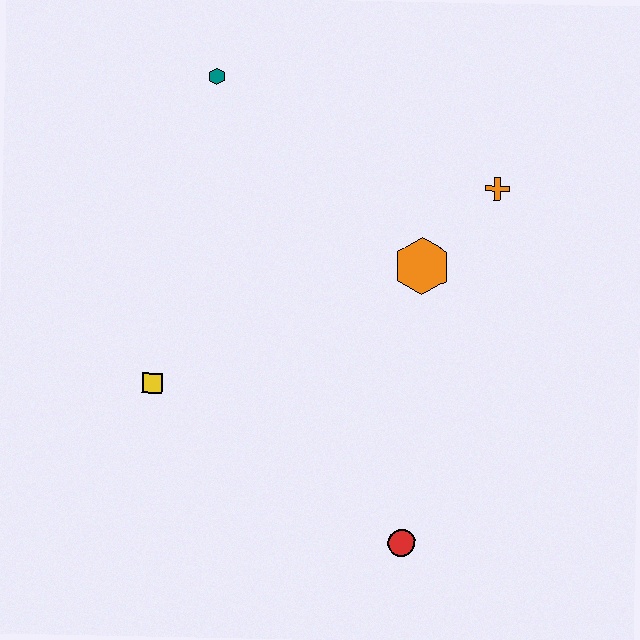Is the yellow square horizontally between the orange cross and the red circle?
No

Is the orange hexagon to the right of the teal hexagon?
Yes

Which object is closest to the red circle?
The orange hexagon is closest to the red circle.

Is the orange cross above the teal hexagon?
No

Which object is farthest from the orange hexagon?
The yellow square is farthest from the orange hexagon.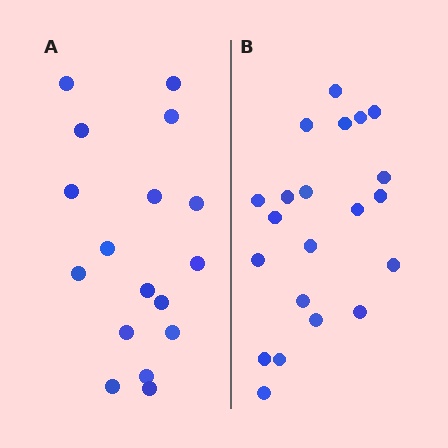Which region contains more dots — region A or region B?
Region B (the right region) has more dots.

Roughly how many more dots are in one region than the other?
Region B has about 4 more dots than region A.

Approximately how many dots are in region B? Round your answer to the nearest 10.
About 20 dots. (The exact count is 21, which rounds to 20.)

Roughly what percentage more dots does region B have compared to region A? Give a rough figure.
About 25% more.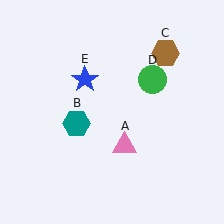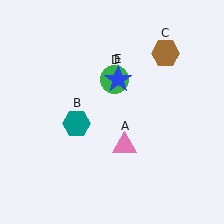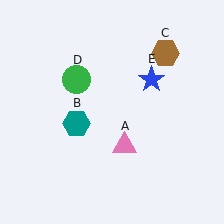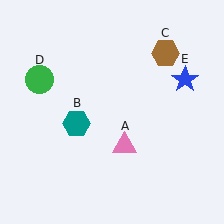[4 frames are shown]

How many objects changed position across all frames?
2 objects changed position: green circle (object D), blue star (object E).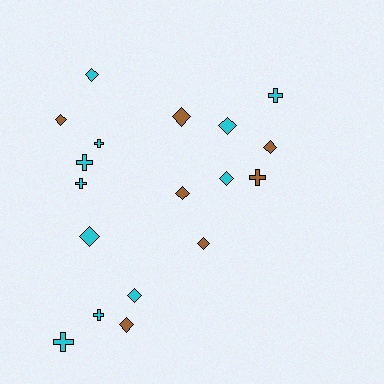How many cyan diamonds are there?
There are 5 cyan diamonds.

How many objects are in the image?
There are 18 objects.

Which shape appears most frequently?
Diamond, with 11 objects.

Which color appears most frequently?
Cyan, with 11 objects.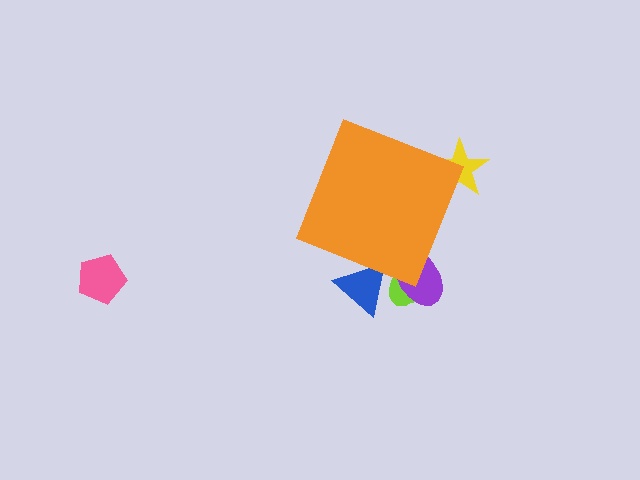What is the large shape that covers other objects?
An orange diamond.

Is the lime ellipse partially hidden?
Yes, the lime ellipse is partially hidden behind the orange diamond.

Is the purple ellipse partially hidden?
Yes, the purple ellipse is partially hidden behind the orange diamond.